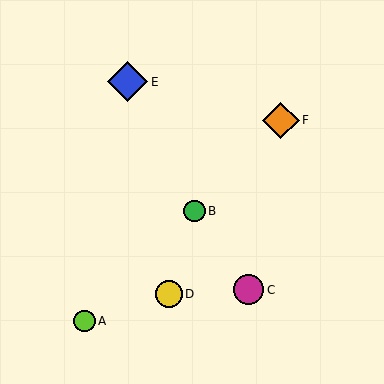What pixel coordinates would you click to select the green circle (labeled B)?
Click at (194, 211) to select the green circle B.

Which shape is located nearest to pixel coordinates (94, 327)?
The lime circle (labeled A) at (84, 321) is nearest to that location.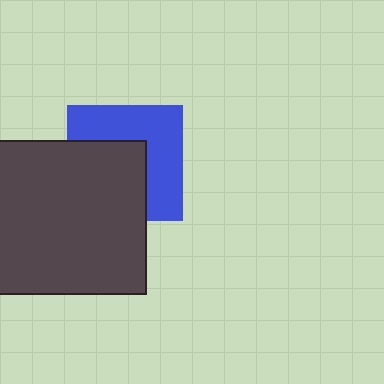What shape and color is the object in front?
The object in front is a dark gray square.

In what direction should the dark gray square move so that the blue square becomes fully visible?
The dark gray square should move toward the lower-left. That is the shortest direction to clear the overlap and leave the blue square fully visible.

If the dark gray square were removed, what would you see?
You would see the complete blue square.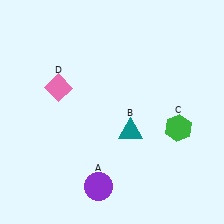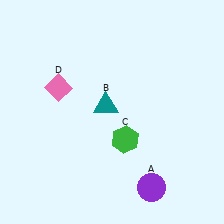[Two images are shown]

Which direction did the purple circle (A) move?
The purple circle (A) moved right.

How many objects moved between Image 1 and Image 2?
3 objects moved between the two images.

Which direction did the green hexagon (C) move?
The green hexagon (C) moved left.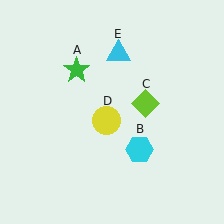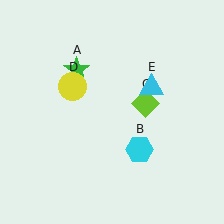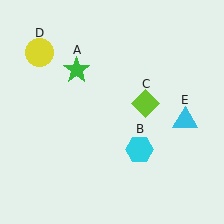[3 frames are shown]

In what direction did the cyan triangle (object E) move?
The cyan triangle (object E) moved down and to the right.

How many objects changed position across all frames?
2 objects changed position: yellow circle (object D), cyan triangle (object E).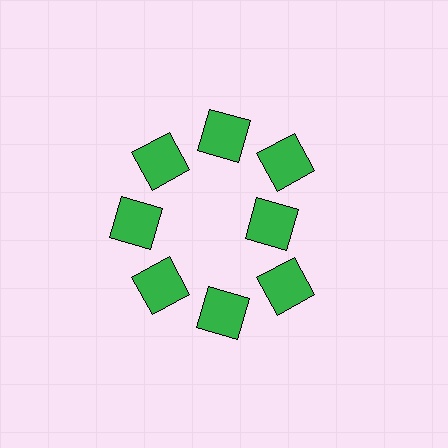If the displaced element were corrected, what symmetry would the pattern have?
It would have 8-fold rotational symmetry — the pattern would map onto itself every 45 degrees.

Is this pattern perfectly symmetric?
No. The 8 green squares are arranged in a ring, but one element near the 3 o'clock position is pulled inward toward the center, breaking the 8-fold rotational symmetry.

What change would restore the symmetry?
The symmetry would be restored by moving it outward, back onto the ring so that all 8 squares sit at equal angles and equal distance from the center.